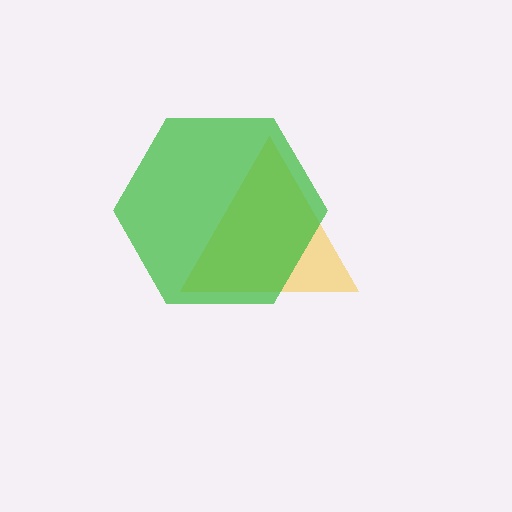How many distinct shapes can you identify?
There are 2 distinct shapes: a yellow triangle, a green hexagon.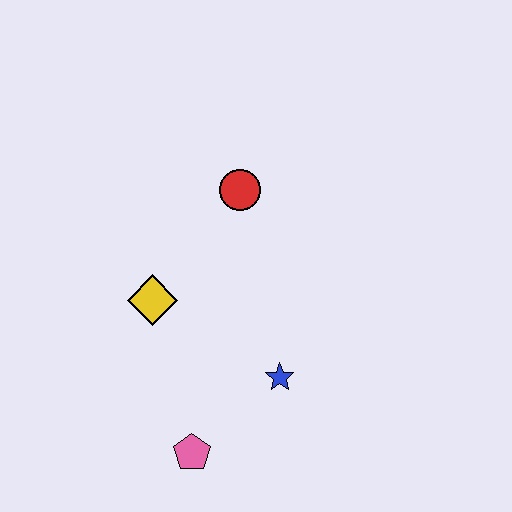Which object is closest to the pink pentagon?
The blue star is closest to the pink pentagon.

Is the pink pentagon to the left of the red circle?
Yes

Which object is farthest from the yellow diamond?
The pink pentagon is farthest from the yellow diamond.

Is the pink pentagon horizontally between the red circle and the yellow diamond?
Yes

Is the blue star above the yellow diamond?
No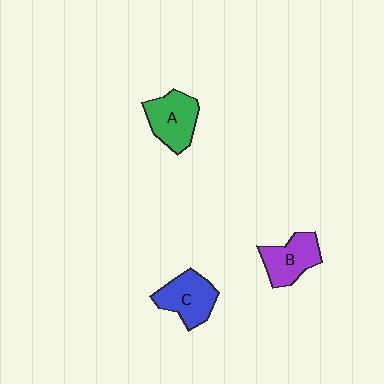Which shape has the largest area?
Shape A (green).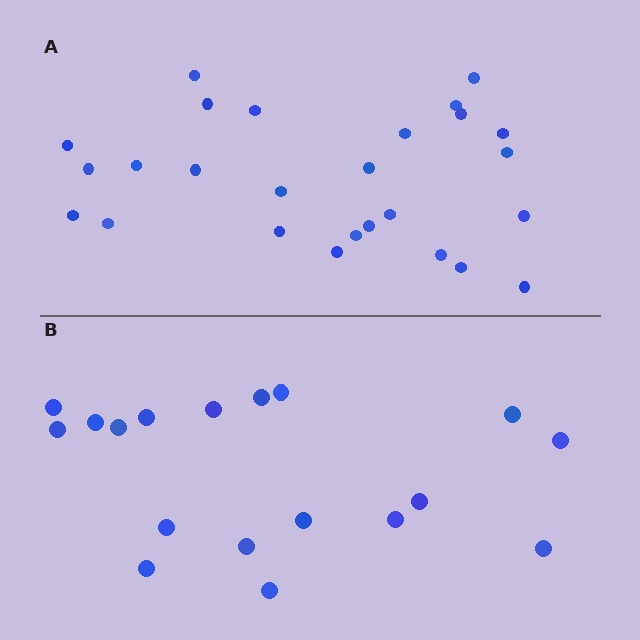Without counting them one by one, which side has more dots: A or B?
Region A (the top region) has more dots.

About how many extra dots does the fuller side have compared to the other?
Region A has roughly 8 or so more dots than region B.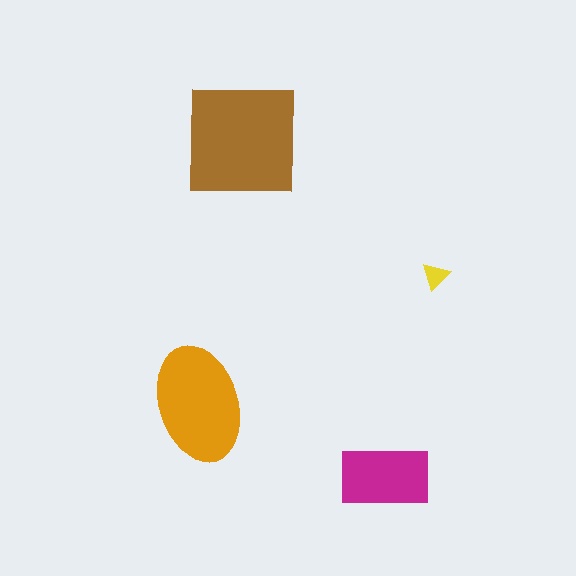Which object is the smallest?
The yellow triangle.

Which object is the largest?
The brown square.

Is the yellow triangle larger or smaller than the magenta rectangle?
Smaller.